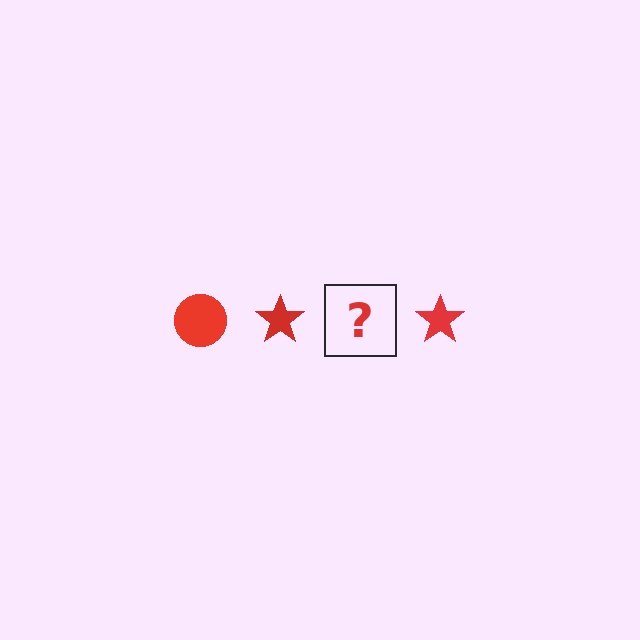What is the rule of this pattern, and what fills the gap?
The rule is that the pattern cycles through circle, star shapes in red. The gap should be filled with a red circle.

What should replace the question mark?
The question mark should be replaced with a red circle.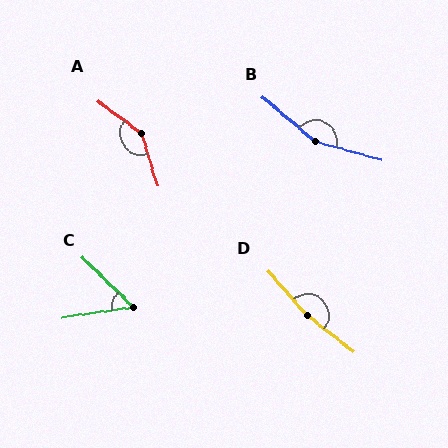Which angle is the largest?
D, at approximately 169 degrees.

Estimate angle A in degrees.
Approximately 143 degrees.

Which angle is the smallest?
C, at approximately 52 degrees.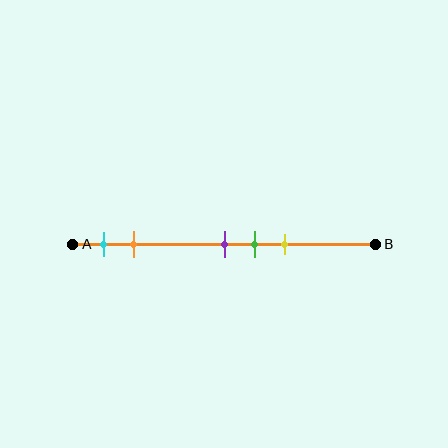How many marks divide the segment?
There are 5 marks dividing the segment.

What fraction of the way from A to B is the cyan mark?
The cyan mark is approximately 10% (0.1) of the way from A to B.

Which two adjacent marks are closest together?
The purple and green marks are the closest adjacent pair.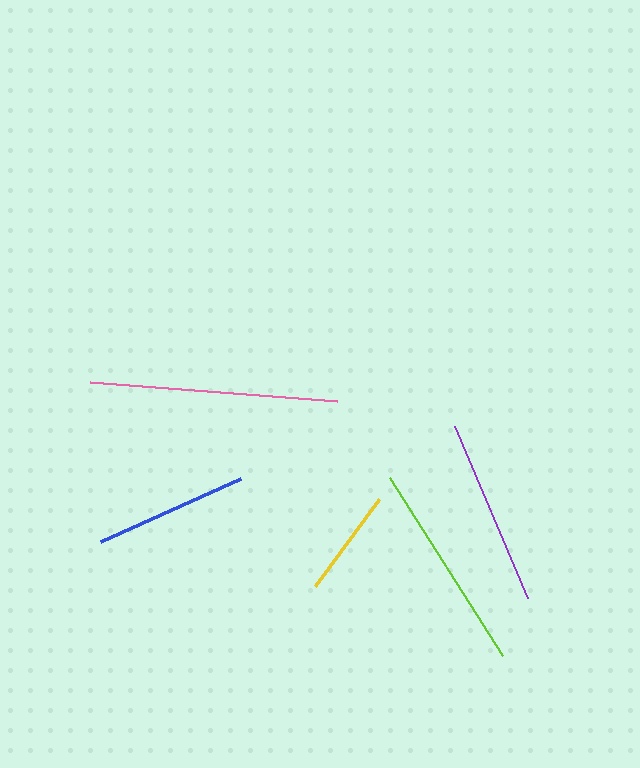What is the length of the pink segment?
The pink segment is approximately 248 pixels long.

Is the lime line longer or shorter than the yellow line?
The lime line is longer than the yellow line.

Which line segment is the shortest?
The yellow line is the shortest at approximately 107 pixels.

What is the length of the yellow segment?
The yellow segment is approximately 107 pixels long.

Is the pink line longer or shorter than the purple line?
The pink line is longer than the purple line.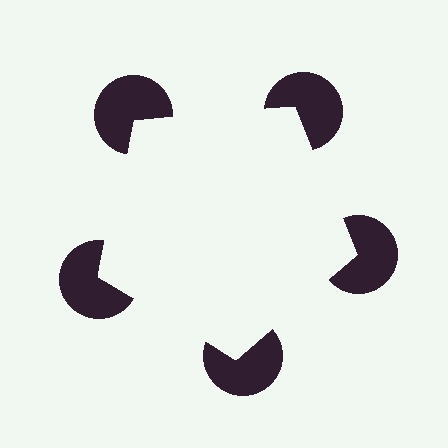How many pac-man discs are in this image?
There are 5 — one at each vertex of the illusory pentagon.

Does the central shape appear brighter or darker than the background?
It typically appears slightly brighter than the background, even though no actual brightness change is drawn.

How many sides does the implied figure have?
5 sides.